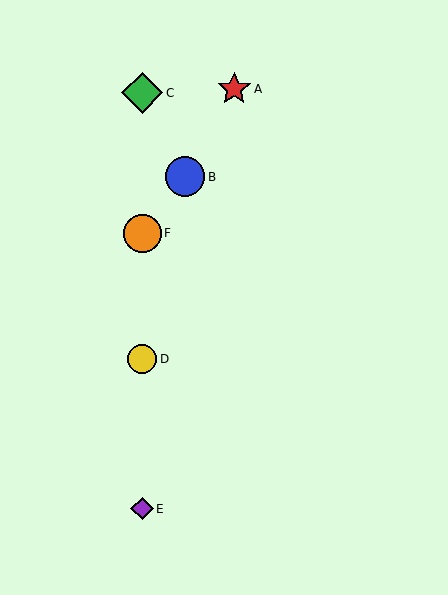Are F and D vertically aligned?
Yes, both are at x≈142.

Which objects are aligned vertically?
Objects C, D, E, F are aligned vertically.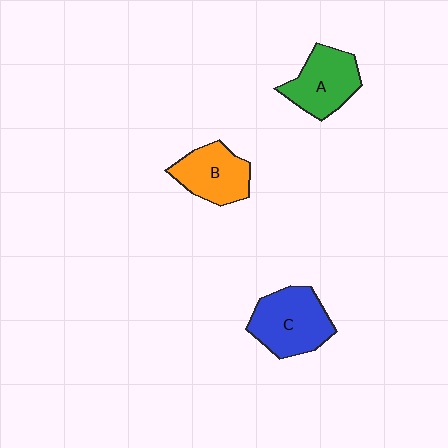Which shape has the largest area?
Shape C (blue).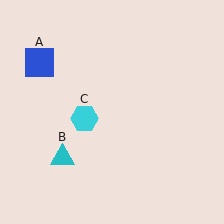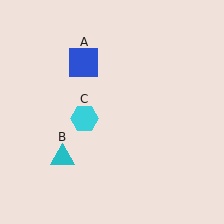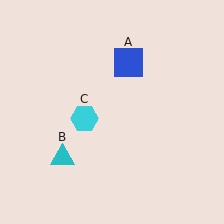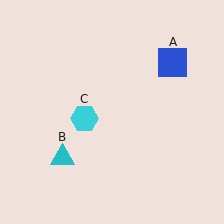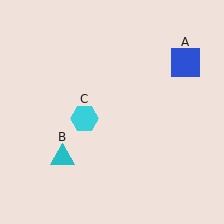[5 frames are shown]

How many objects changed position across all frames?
1 object changed position: blue square (object A).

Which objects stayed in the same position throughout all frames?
Cyan triangle (object B) and cyan hexagon (object C) remained stationary.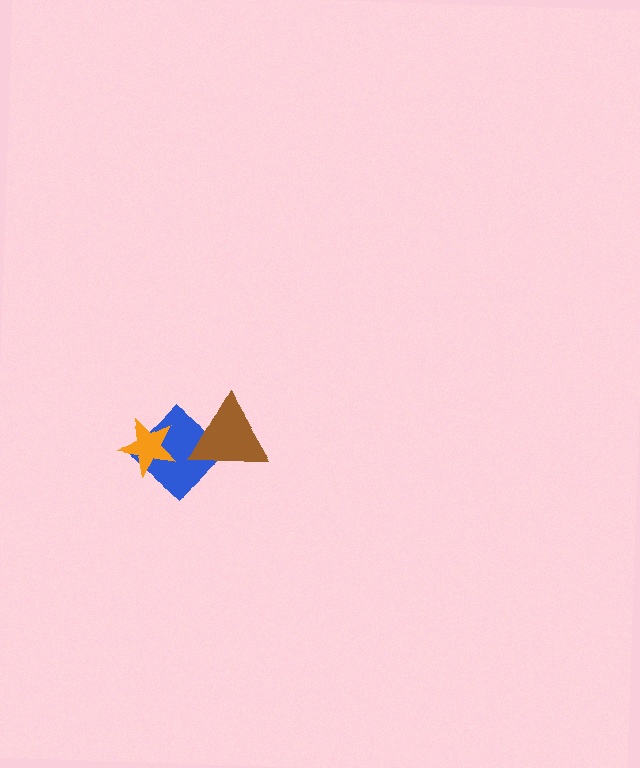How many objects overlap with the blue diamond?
2 objects overlap with the blue diamond.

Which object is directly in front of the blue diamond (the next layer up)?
The brown triangle is directly in front of the blue diamond.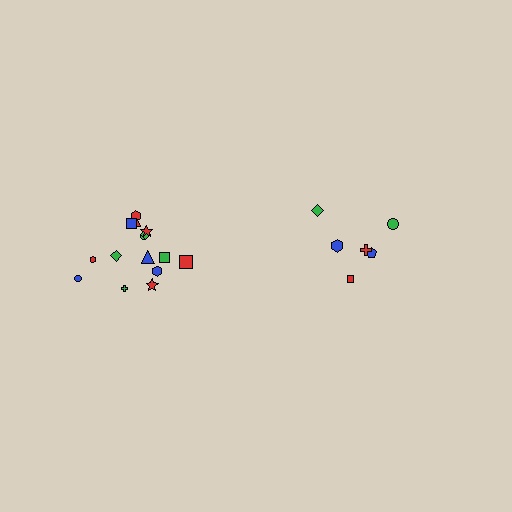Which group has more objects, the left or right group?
The left group.